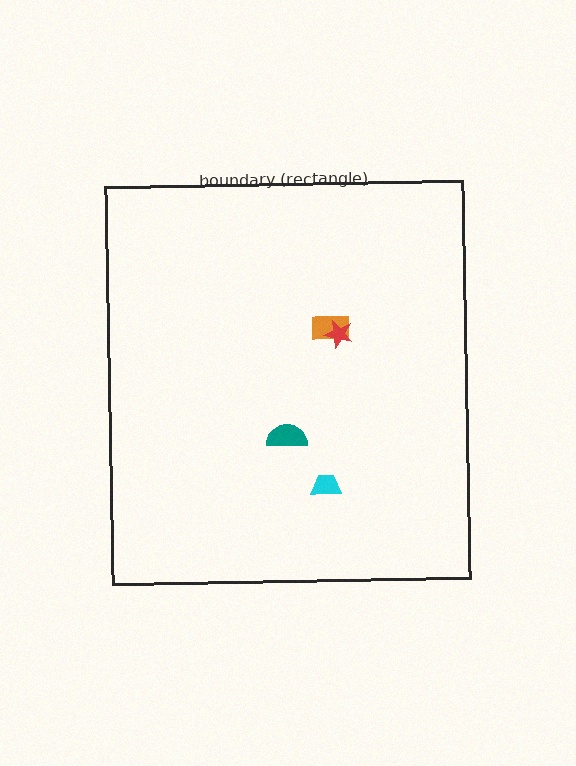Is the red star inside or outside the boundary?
Inside.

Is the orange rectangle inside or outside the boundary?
Inside.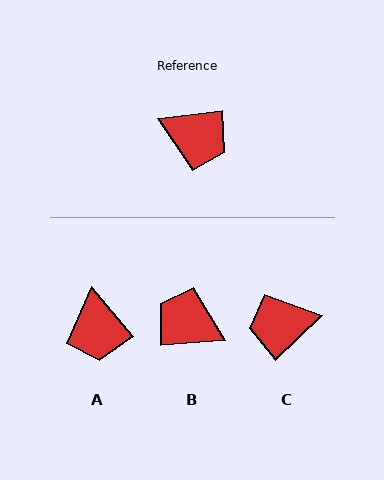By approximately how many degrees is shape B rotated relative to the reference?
Approximately 177 degrees counter-clockwise.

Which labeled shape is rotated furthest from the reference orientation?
B, about 177 degrees away.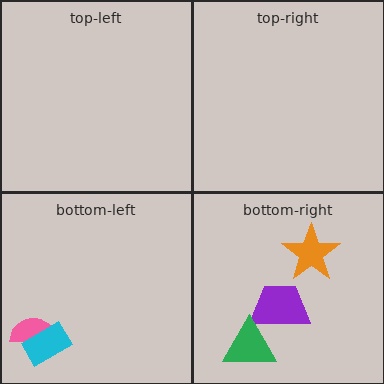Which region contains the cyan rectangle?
The bottom-left region.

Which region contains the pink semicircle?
The bottom-left region.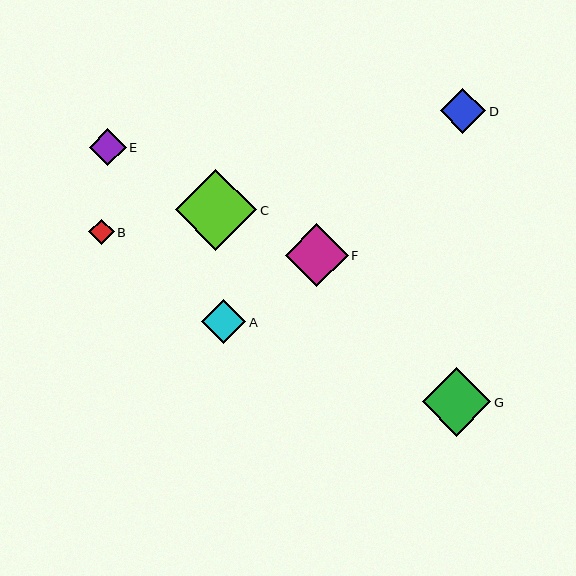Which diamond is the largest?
Diamond C is the largest with a size of approximately 82 pixels.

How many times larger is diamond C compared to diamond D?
Diamond C is approximately 1.8 times the size of diamond D.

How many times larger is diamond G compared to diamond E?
Diamond G is approximately 1.9 times the size of diamond E.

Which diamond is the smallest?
Diamond B is the smallest with a size of approximately 25 pixels.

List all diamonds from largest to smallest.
From largest to smallest: C, G, F, D, A, E, B.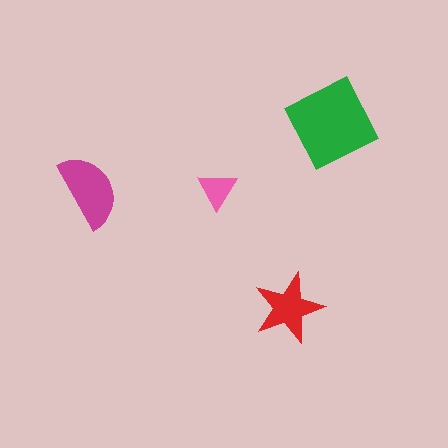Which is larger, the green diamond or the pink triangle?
The green diamond.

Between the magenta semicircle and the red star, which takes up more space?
The magenta semicircle.